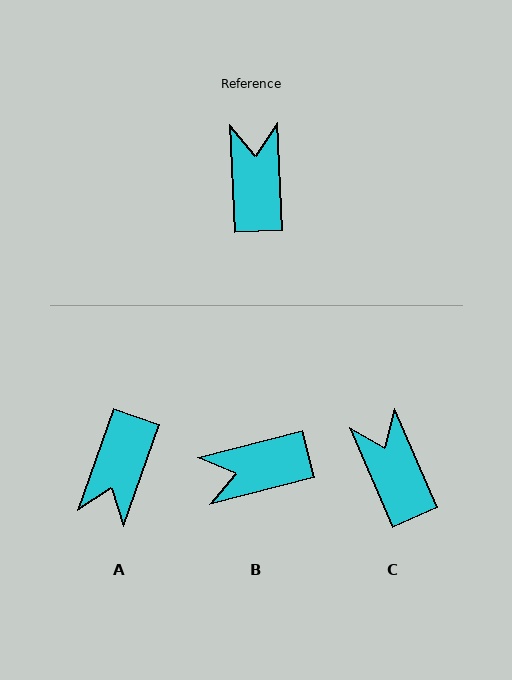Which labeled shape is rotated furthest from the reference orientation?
A, about 158 degrees away.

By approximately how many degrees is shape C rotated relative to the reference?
Approximately 21 degrees counter-clockwise.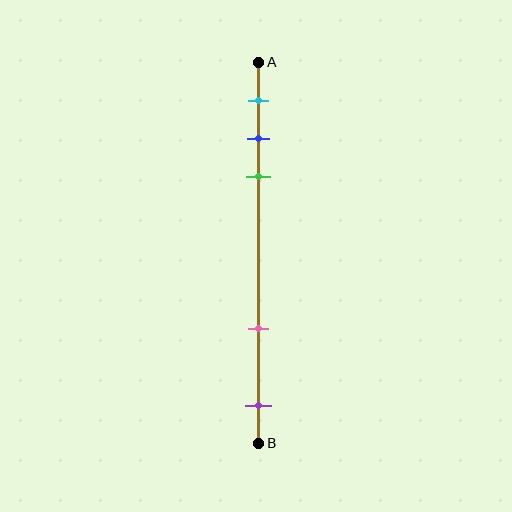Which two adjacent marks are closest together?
The blue and green marks are the closest adjacent pair.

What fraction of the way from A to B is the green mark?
The green mark is approximately 30% (0.3) of the way from A to B.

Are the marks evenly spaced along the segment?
No, the marks are not evenly spaced.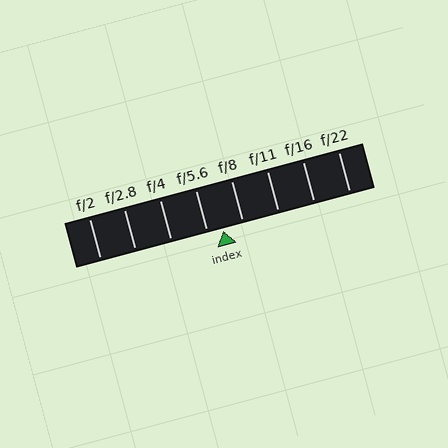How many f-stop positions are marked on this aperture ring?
There are 8 f-stop positions marked.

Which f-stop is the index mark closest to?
The index mark is closest to f/5.6.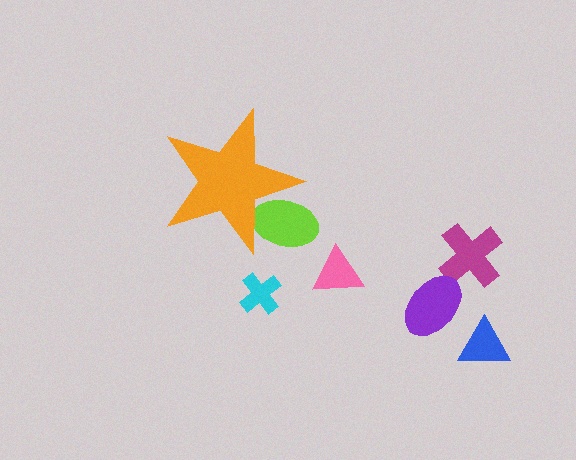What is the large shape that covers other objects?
An orange star.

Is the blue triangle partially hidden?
No, the blue triangle is fully visible.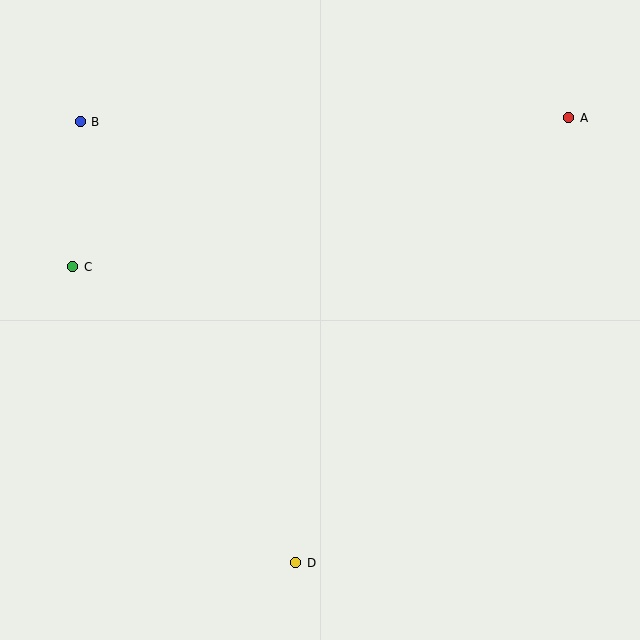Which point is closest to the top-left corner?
Point B is closest to the top-left corner.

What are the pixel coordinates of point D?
Point D is at (296, 563).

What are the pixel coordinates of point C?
Point C is at (73, 267).